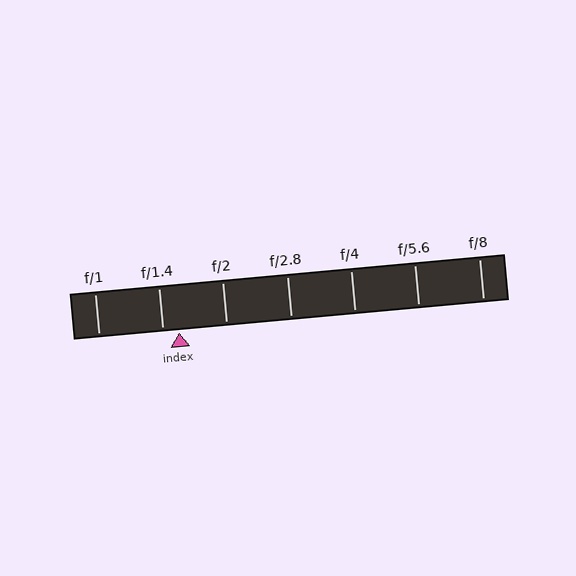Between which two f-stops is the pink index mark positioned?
The index mark is between f/1.4 and f/2.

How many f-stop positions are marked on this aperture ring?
There are 7 f-stop positions marked.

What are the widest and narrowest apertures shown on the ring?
The widest aperture shown is f/1 and the narrowest is f/8.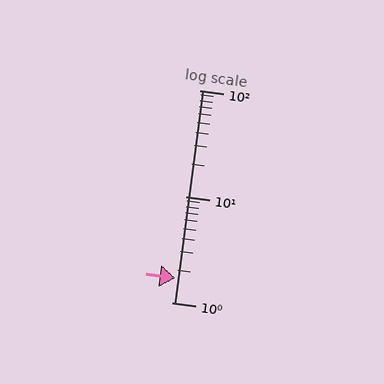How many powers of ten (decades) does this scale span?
The scale spans 2 decades, from 1 to 100.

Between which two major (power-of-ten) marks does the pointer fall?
The pointer is between 1 and 10.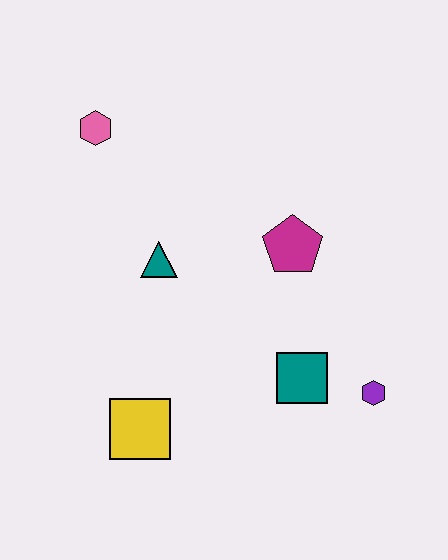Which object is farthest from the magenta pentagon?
The yellow square is farthest from the magenta pentagon.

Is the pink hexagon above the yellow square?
Yes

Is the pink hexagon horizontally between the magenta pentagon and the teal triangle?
No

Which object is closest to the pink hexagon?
The teal triangle is closest to the pink hexagon.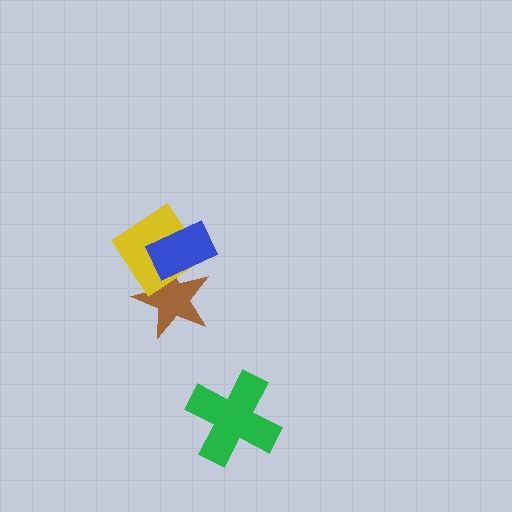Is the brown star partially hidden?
Yes, it is partially covered by another shape.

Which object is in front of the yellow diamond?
The blue rectangle is in front of the yellow diamond.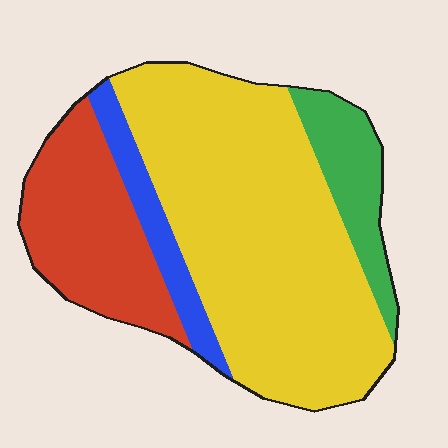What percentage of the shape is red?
Red covers 22% of the shape.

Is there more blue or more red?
Red.